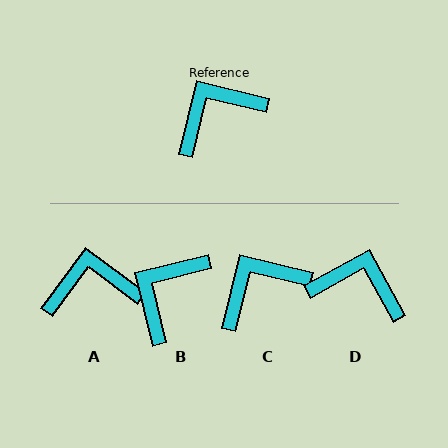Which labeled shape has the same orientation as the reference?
C.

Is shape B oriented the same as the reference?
No, it is off by about 28 degrees.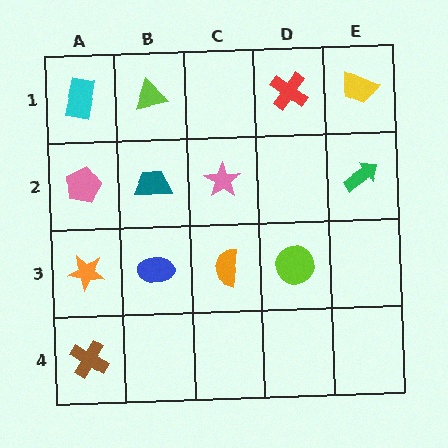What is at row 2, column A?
A pink pentagon.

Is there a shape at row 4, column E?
No, that cell is empty.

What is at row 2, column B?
A teal trapezoid.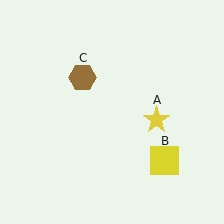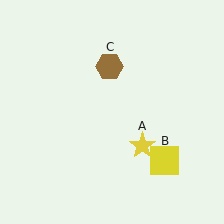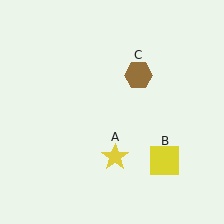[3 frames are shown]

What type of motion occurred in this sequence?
The yellow star (object A), brown hexagon (object C) rotated clockwise around the center of the scene.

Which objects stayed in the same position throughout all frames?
Yellow square (object B) remained stationary.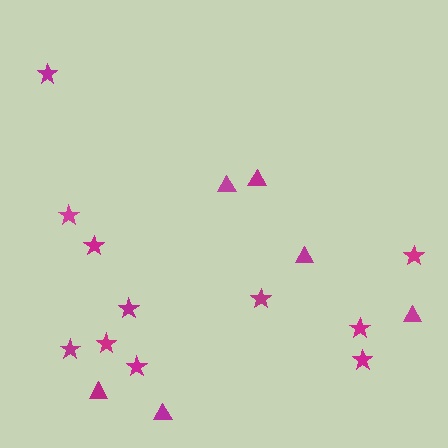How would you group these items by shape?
There are 2 groups: one group of stars (11) and one group of triangles (6).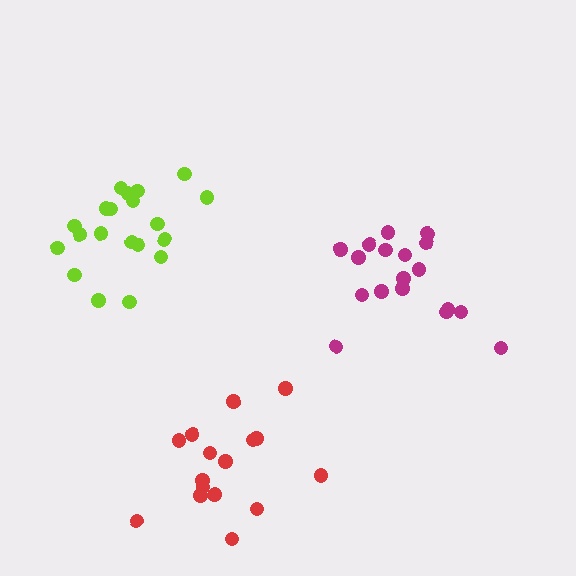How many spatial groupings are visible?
There are 3 spatial groupings.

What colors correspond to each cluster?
The clusters are colored: magenta, red, lime.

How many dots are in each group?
Group 1: 18 dots, Group 2: 17 dots, Group 3: 20 dots (55 total).